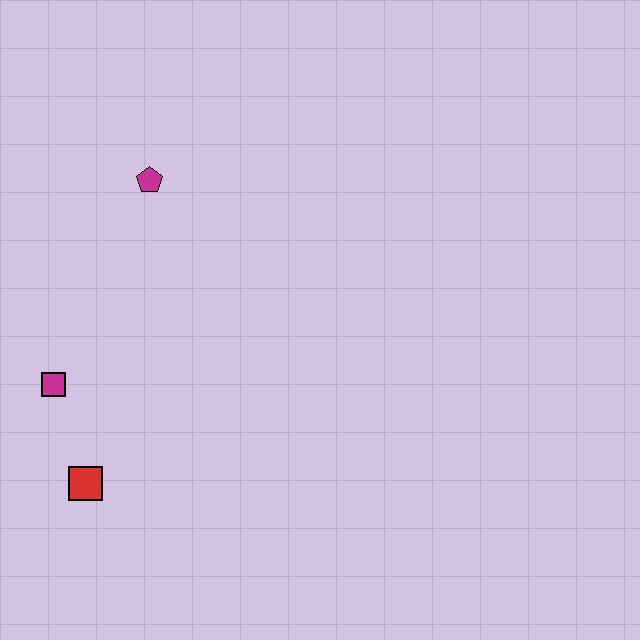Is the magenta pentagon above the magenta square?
Yes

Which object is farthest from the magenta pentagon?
The red square is farthest from the magenta pentagon.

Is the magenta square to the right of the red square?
No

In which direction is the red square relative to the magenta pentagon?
The red square is below the magenta pentagon.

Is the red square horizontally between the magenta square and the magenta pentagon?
Yes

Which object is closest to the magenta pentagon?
The magenta square is closest to the magenta pentagon.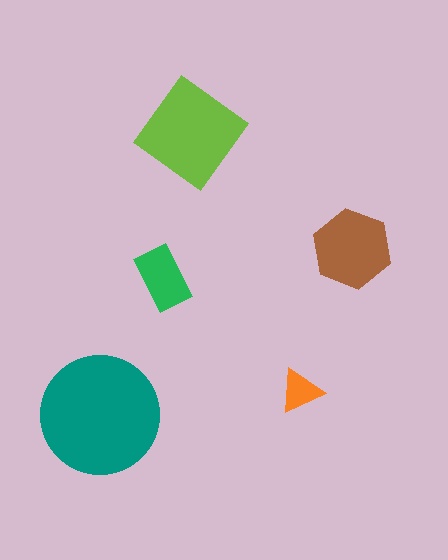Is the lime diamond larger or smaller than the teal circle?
Smaller.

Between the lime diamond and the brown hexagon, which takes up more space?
The lime diamond.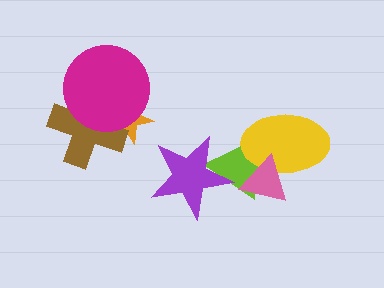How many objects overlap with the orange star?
2 objects overlap with the orange star.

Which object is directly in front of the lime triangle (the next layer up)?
The purple star is directly in front of the lime triangle.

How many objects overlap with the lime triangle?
3 objects overlap with the lime triangle.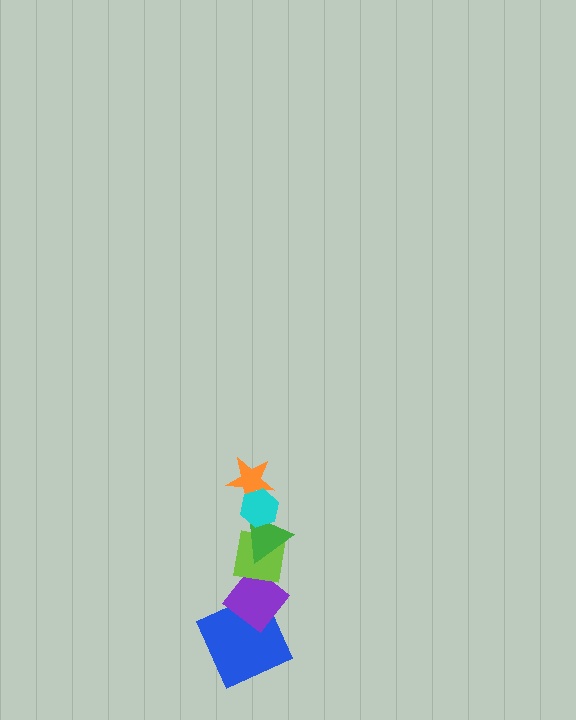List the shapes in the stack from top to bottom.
From top to bottom: the cyan hexagon, the orange star, the green triangle, the lime square, the purple diamond, the blue square.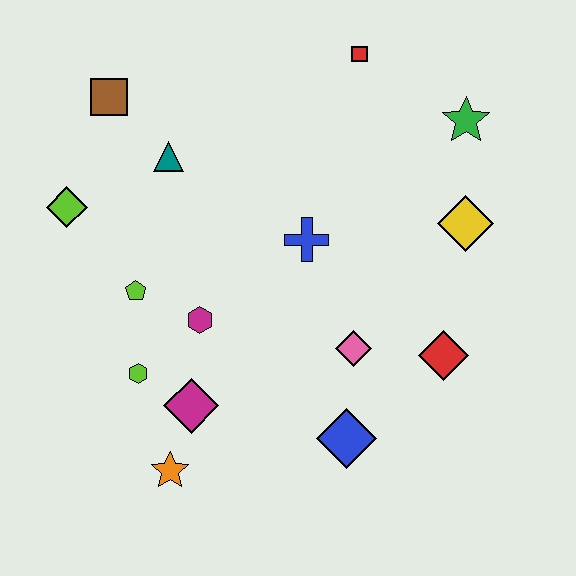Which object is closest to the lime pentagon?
The magenta hexagon is closest to the lime pentagon.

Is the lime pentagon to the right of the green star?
No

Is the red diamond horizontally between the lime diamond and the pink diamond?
No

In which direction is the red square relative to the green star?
The red square is to the left of the green star.